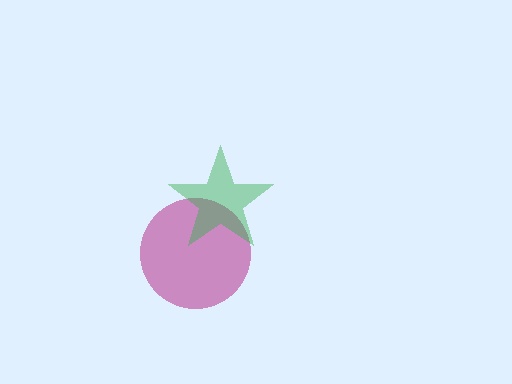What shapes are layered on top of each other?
The layered shapes are: a magenta circle, a green star.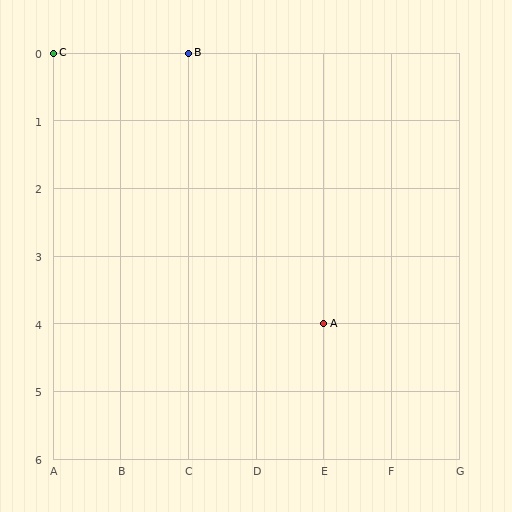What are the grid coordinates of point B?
Point B is at grid coordinates (C, 0).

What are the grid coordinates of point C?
Point C is at grid coordinates (A, 0).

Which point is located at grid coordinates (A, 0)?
Point C is at (A, 0).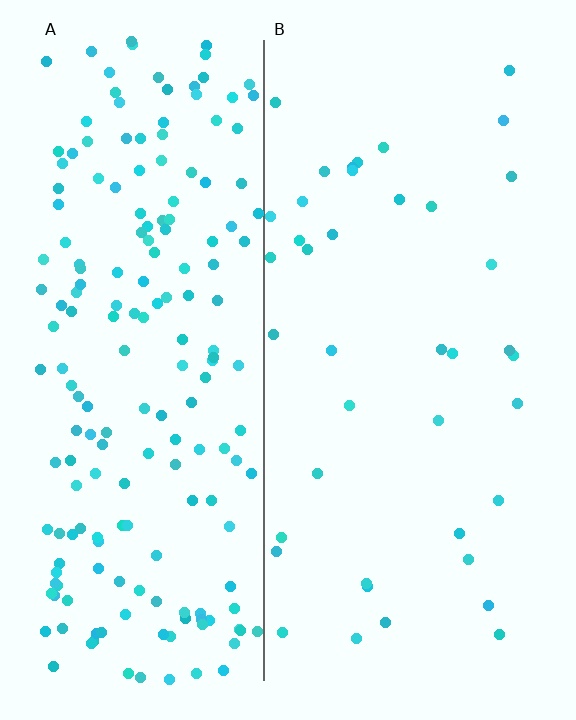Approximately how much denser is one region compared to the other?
Approximately 4.7× — region A over region B.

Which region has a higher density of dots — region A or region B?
A (the left).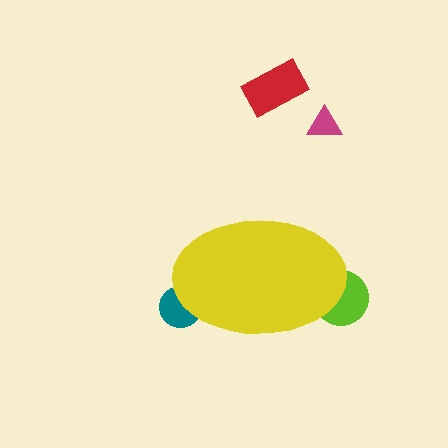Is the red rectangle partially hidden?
No, the red rectangle is fully visible.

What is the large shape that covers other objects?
A yellow ellipse.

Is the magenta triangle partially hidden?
No, the magenta triangle is fully visible.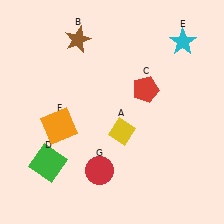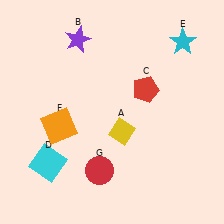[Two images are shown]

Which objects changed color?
B changed from brown to purple. D changed from green to cyan.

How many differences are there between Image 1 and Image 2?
There are 2 differences between the two images.